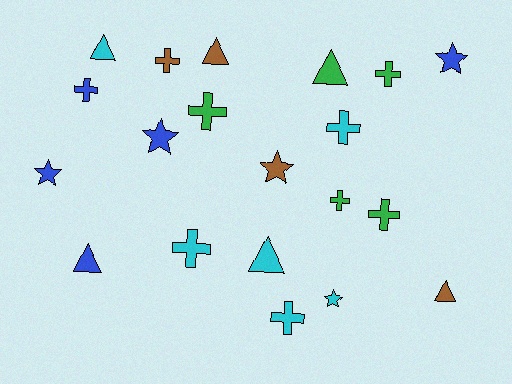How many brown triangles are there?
There are 2 brown triangles.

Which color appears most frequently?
Cyan, with 6 objects.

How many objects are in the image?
There are 20 objects.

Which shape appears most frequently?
Cross, with 9 objects.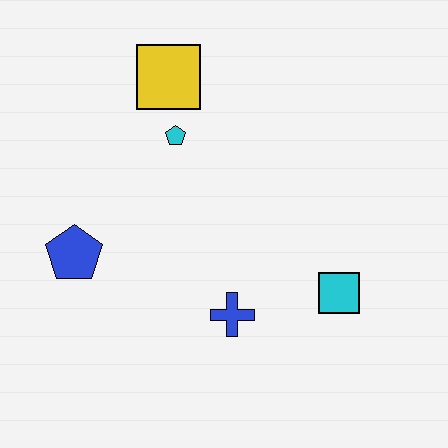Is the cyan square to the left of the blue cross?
No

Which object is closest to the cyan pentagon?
The yellow square is closest to the cyan pentagon.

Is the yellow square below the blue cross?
No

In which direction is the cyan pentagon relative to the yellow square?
The cyan pentagon is below the yellow square.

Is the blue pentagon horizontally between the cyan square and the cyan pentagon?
No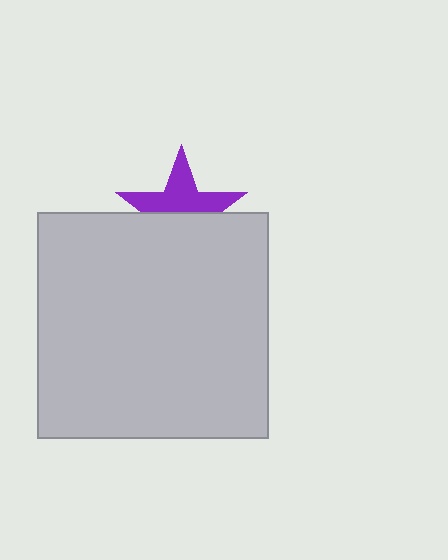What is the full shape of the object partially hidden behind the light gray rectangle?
The partially hidden object is a purple star.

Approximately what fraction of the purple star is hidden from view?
Roughly 49% of the purple star is hidden behind the light gray rectangle.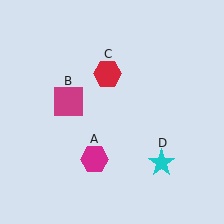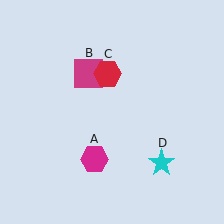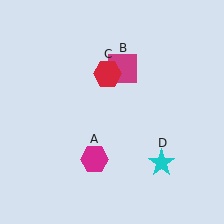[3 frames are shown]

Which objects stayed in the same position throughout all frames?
Magenta hexagon (object A) and red hexagon (object C) and cyan star (object D) remained stationary.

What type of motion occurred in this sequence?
The magenta square (object B) rotated clockwise around the center of the scene.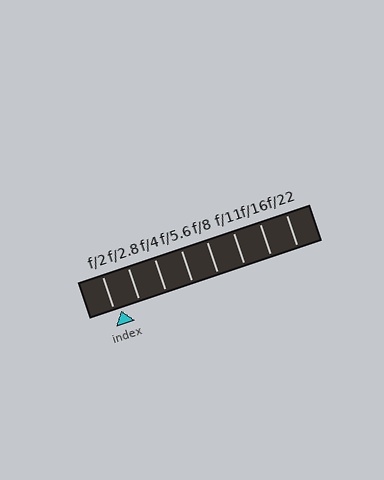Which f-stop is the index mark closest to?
The index mark is closest to f/2.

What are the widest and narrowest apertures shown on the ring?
The widest aperture shown is f/2 and the narrowest is f/22.